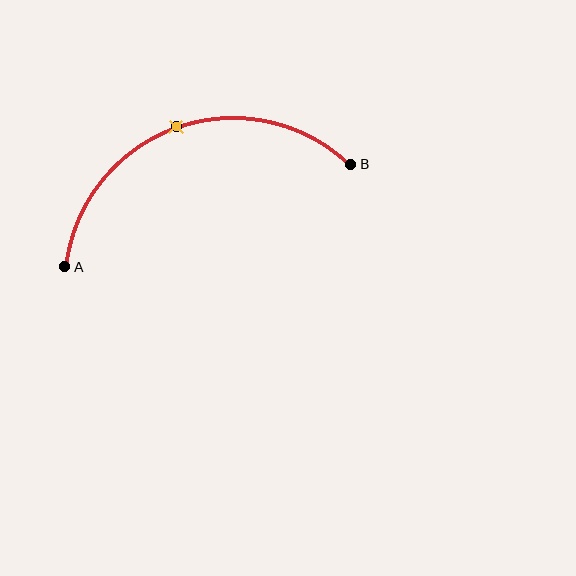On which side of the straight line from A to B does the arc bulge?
The arc bulges above the straight line connecting A and B.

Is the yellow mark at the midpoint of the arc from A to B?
Yes. The yellow mark lies on the arc at equal arc-length from both A and B — it is the arc midpoint.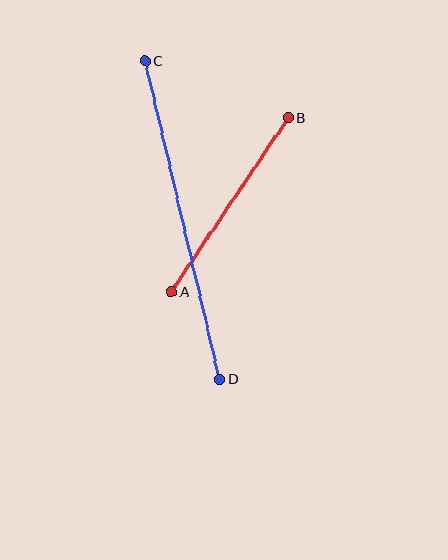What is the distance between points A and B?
The distance is approximately 210 pixels.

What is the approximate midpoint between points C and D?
The midpoint is at approximately (182, 220) pixels.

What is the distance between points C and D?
The distance is approximately 327 pixels.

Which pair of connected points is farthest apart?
Points C and D are farthest apart.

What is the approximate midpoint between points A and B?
The midpoint is at approximately (230, 205) pixels.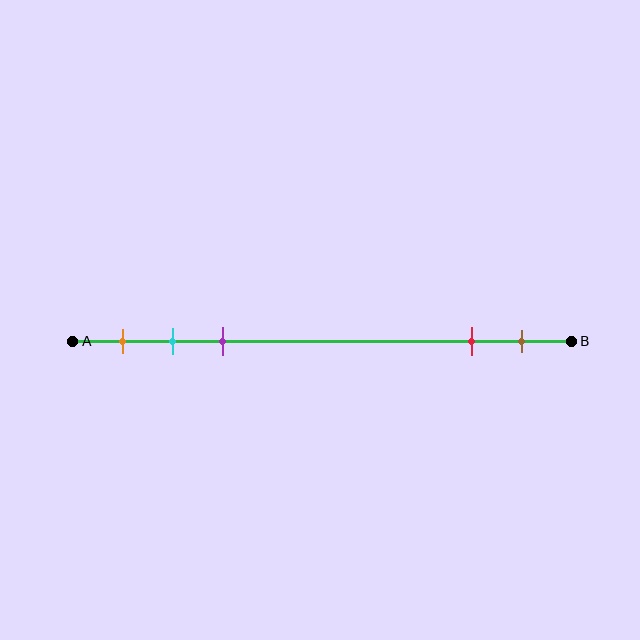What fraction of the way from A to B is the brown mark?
The brown mark is approximately 90% (0.9) of the way from A to B.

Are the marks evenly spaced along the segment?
No, the marks are not evenly spaced.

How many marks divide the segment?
There are 5 marks dividing the segment.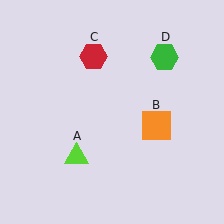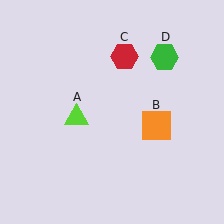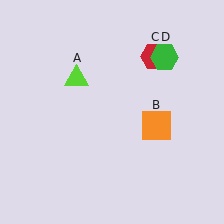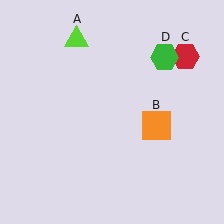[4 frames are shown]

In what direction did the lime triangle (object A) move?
The lime triangle (object A) moved up.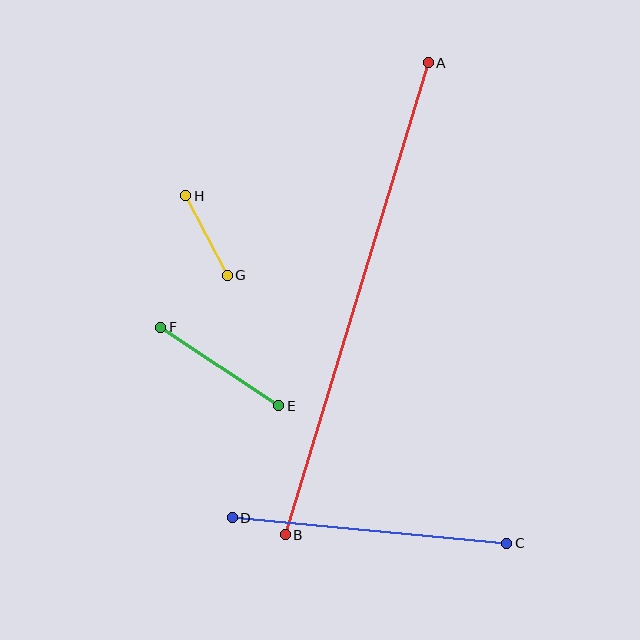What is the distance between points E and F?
The distance is approximately 142 pixels.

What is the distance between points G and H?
The distance is approximately 89 pixels.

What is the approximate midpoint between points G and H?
The midpoint is at approximately (206, 236) pixels.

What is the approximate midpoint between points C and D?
The midpoint is at approximately (370, 530) pixels.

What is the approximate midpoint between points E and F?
The midpoint is at approximately (220, 367) pixels.